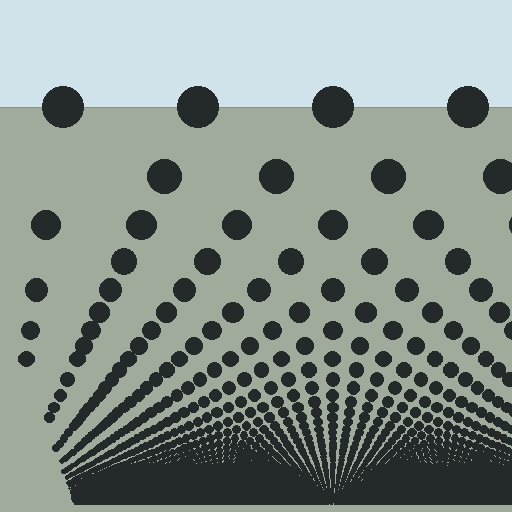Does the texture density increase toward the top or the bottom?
Density increases toward the bottom.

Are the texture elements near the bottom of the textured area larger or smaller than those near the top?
Smaller. The gradient is inverted — elements near the bottom are smaller and denser.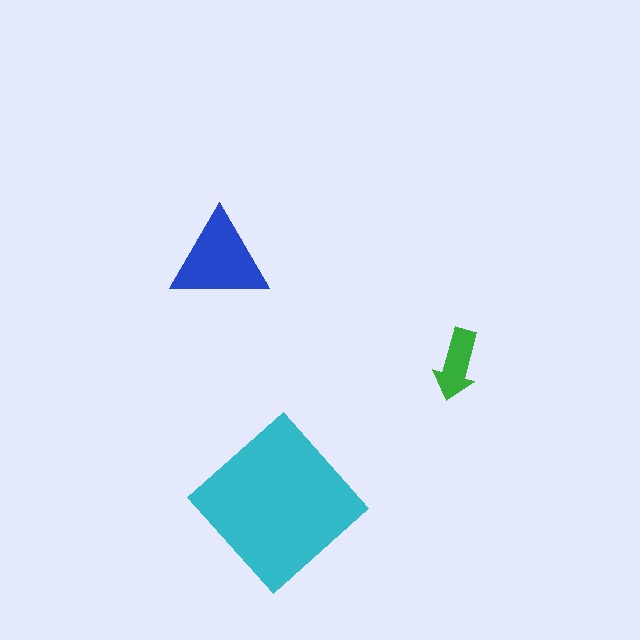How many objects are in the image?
There are 3 objects in the image.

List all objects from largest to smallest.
The cyan diamond, the blue triangle, the green arrow.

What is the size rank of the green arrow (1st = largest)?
3rd.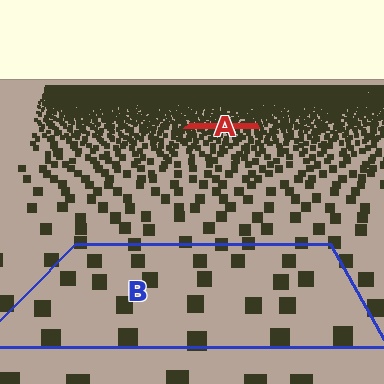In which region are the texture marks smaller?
The texture marks are smaller in region A, because it is farther away.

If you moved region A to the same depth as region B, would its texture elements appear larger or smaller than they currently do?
They would appear larger. At a closer depth, the same texture elements are projected at a bigger on-screen size.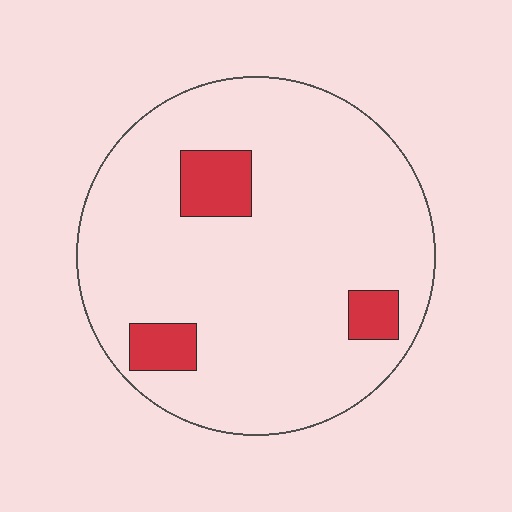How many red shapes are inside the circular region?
3.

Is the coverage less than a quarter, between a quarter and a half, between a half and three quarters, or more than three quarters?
Less than a quarter.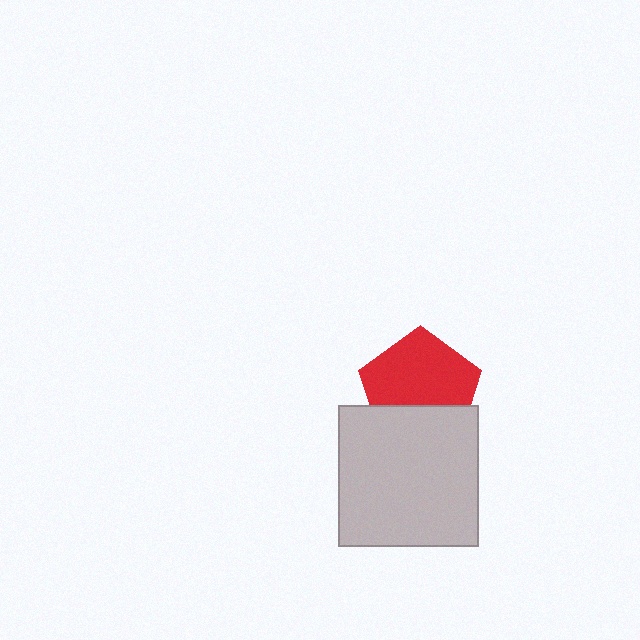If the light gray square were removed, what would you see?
You would see the complete red pentagon.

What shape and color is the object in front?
The object in front is a light gray square.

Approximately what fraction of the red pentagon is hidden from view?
Roughly 34% of the red pentagon is hidden behind the light gray square.